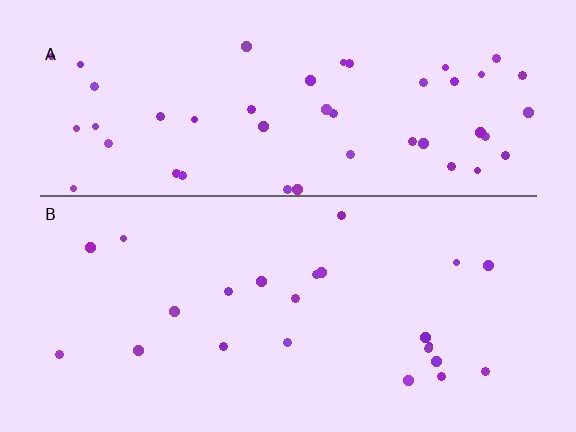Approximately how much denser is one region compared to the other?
Approximately 2.1× — region A over region B.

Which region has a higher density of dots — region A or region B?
A (the top).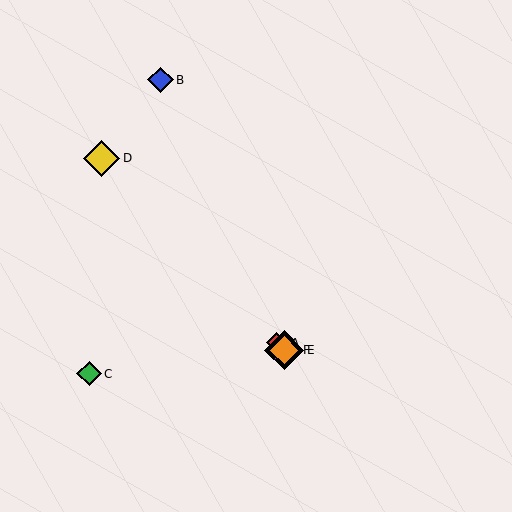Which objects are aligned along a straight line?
Objects A, D, E, F are aligned along a straight line.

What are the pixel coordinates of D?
Object D is at (101, 158).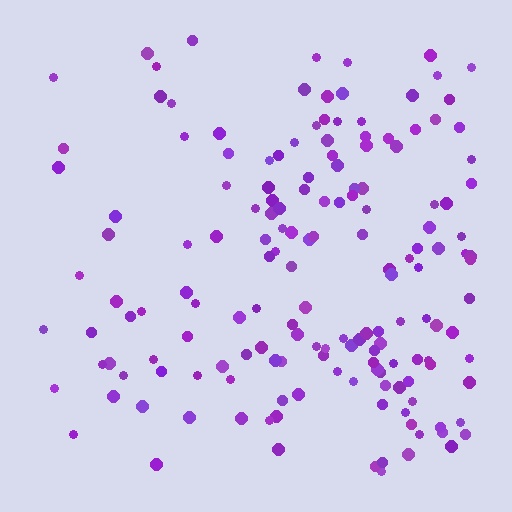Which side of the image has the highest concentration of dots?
The right.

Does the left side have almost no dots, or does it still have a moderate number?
Still a moderate number, just noticeably fewer than the right.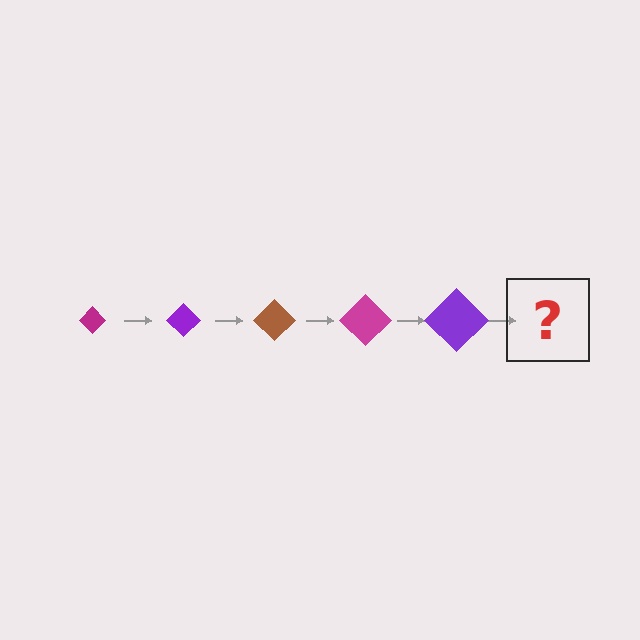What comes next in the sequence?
The next element should be a brown diamond, larger than the previous one.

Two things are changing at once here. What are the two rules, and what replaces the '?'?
The two rules are that the diamond grows larger each step and the color cycles through magenta, purple, and brown. The '?' should be a brown diamond, larger than the previous one.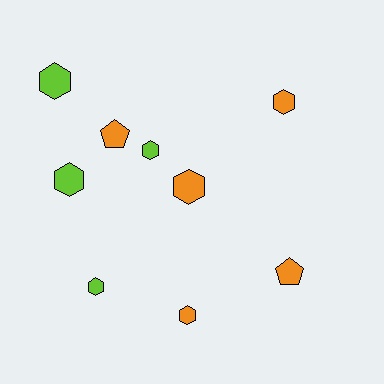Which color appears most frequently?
Orange, with 5 objects.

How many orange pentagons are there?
There are 2 orange pentagons.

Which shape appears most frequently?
Hexagon, with 7 objects.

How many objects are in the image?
There are 9 objects.